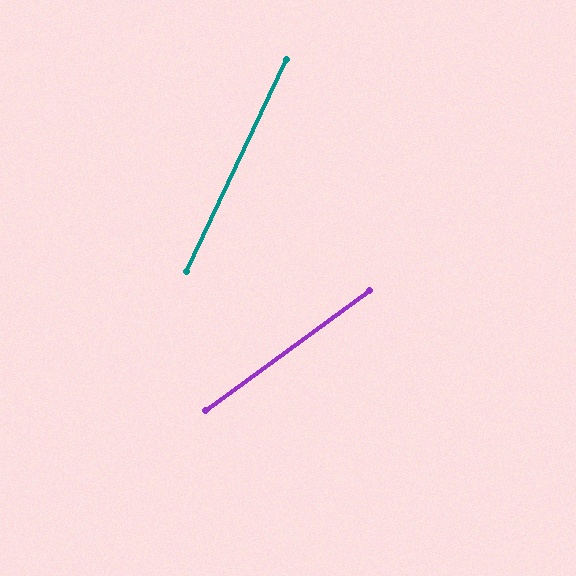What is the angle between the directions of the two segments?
Approximately 28 degrees.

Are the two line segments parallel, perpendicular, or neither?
Neither parallel nor perpendicular — they differ by about 28°.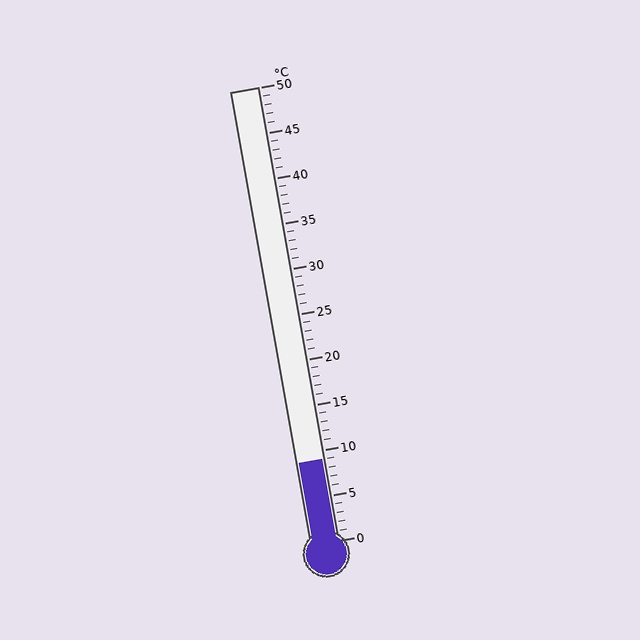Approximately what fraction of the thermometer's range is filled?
The thermometer is filled to approximately 20% of its range.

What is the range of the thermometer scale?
The thermometer scale ranges from 0°C to 50°C.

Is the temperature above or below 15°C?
The temperature is below 15°C.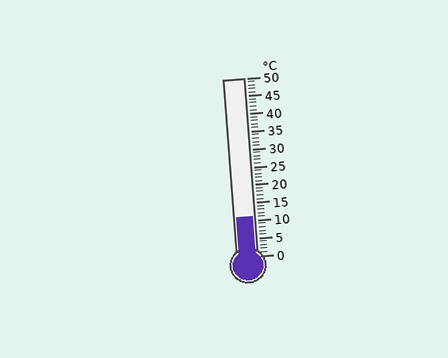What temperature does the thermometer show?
The thermometer shows approximately 11°C.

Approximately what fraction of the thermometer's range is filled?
The thermometer is filled to approximately 20% of its range.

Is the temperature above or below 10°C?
The temperature is above 10°C.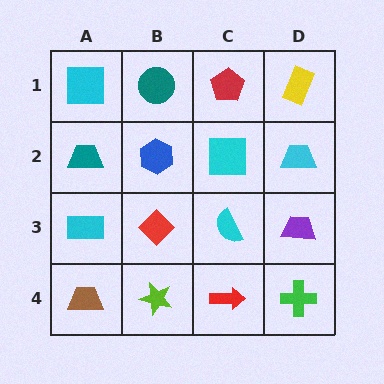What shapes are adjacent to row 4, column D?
A purple trapezoid (row 3, column D), a red arrow (row 4, column C).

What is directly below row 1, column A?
A teal trapezoid.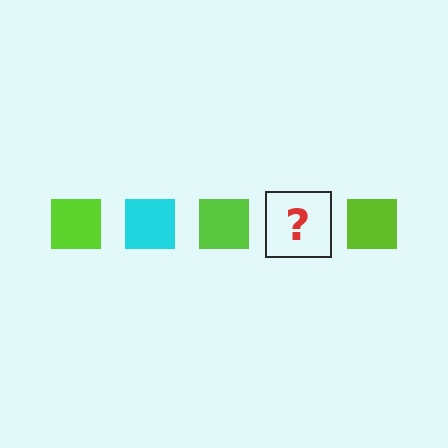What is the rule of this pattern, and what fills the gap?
The rule is that the pattern cycles through lime, cyan squares. The gap should be filled with a cyan square.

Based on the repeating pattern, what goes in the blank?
The blank should be a cyan square.